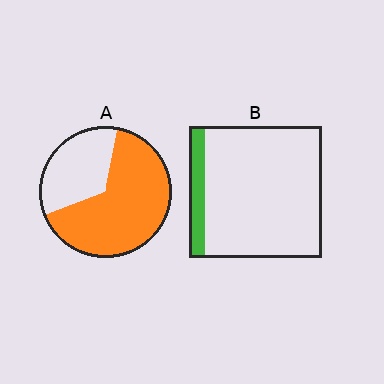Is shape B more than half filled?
No.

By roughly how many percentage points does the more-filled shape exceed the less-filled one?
By roughly 55 percentage points (A over B).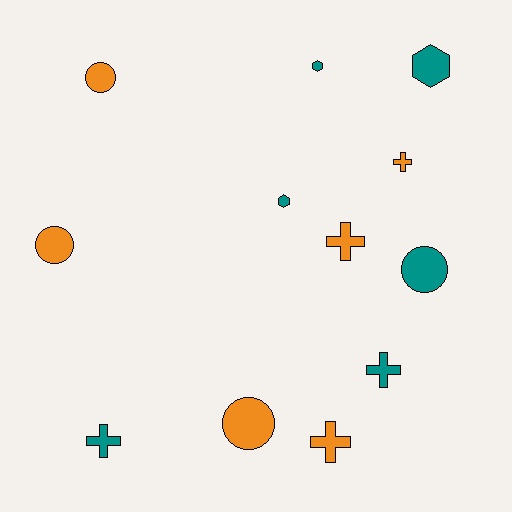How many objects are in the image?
There are 12 objects.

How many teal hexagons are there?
There are 3 teal hexagons.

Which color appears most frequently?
Orange, with 6 objects.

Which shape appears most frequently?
Cross, with 5 objects.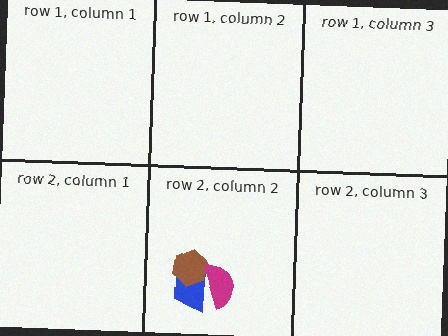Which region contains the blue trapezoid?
The row 2, column 2 region.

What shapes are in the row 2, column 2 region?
The blue trapezoid, the brown hexagon, the magenta semicircle.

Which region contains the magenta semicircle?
The row 2, column 2 region.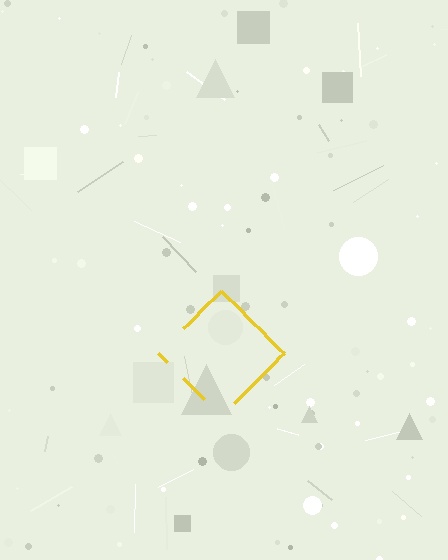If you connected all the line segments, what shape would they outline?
They would outline a diamond.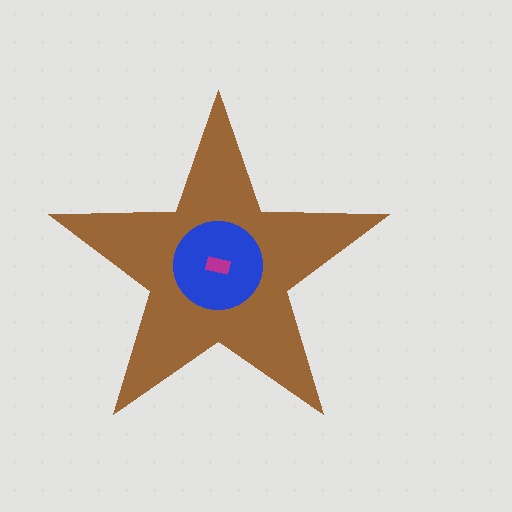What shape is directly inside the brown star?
The blue circle.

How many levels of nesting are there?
3.